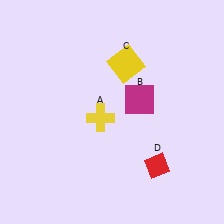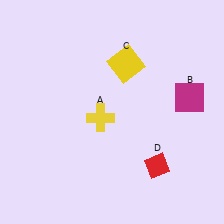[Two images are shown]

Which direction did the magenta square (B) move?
The magenta square (B) moved right.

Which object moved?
The magenta square (B) moved right.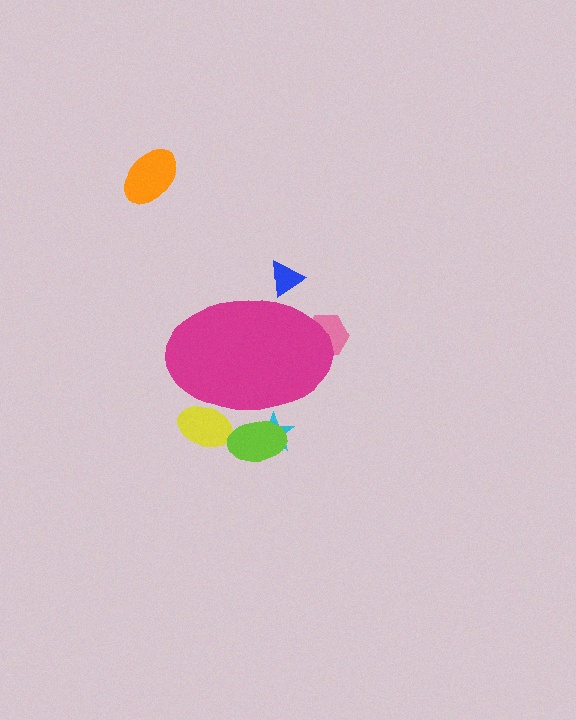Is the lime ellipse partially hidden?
Yes, the lime ellipse is partially hidden behind the magenta ellipse.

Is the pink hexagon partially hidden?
Yes, the pink hexagon is partially hidden behind the magenta ellipse.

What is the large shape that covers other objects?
A magenta ellipse.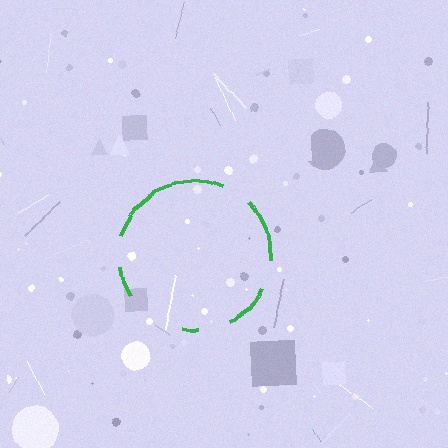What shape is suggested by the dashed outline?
The dashed outline suggests a circle.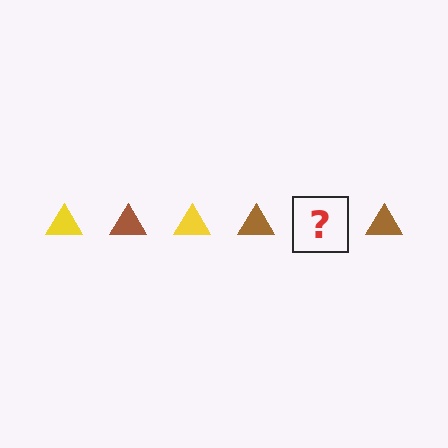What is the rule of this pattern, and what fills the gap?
The rule is that the pattern cycles through yellow, brown triangles. The gap should be filled with a yellow triangle.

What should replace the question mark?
The question mark should be replaced with a yellow triangle.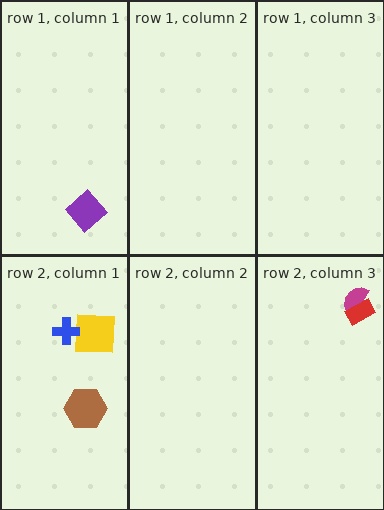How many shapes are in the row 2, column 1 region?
3.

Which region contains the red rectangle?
The row 2, column 3 region.